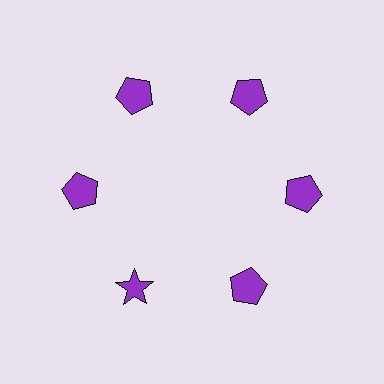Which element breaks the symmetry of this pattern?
The purple star at roughly the 7 o'clock position breaks the symmetry. All other shapes are purple pentagons.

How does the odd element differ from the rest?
It has a different shape: star instead of pentagon.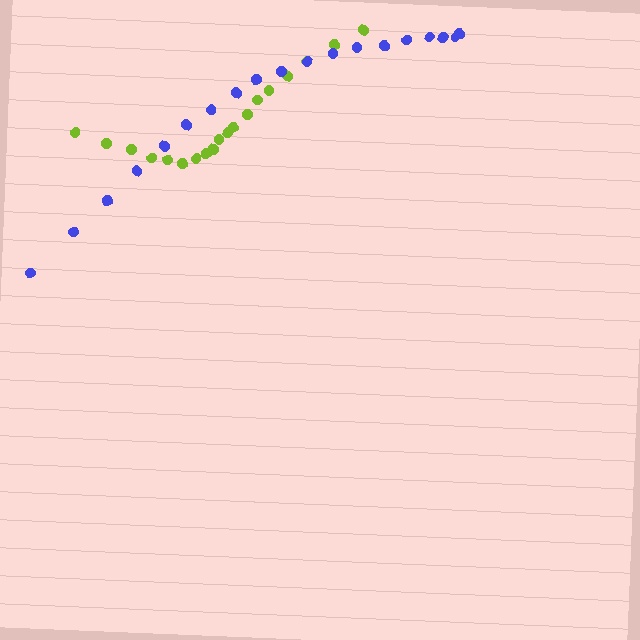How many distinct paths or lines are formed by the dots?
There are 2 distinct paths.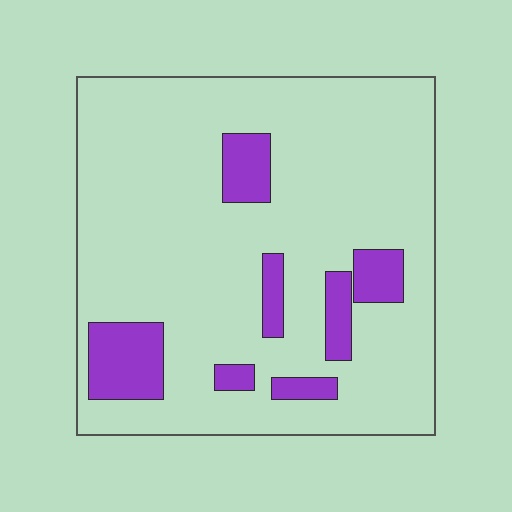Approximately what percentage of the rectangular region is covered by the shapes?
Approximately 15%.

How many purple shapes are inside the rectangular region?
7.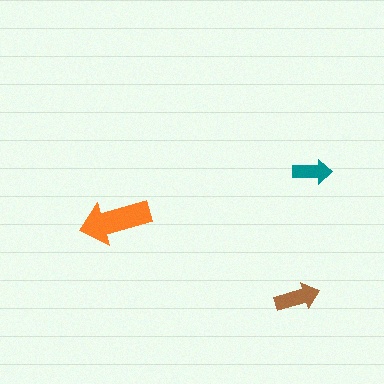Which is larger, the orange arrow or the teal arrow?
The orange one.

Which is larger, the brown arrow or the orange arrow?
The orange one.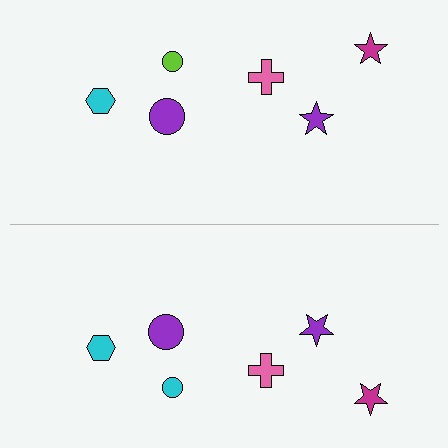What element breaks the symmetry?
The cyan circle on the bottom side breaks the symmetry — its mirror counterpart is lime.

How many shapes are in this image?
There are 12 shapes in this image.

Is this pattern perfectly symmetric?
No, the pattern is not perfectly symmetric. The cyan circle on the bottom side breaks the symmetry — its mirror counterpart is lime.